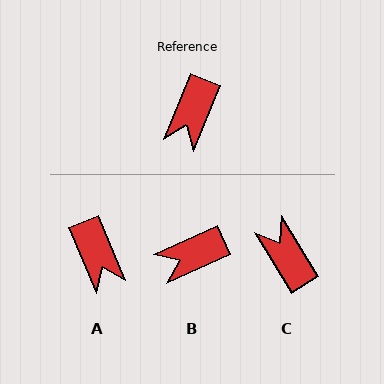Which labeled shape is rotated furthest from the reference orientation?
C, about 126 degrees away.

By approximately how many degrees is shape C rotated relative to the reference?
Approximately 126 degrees clockwise.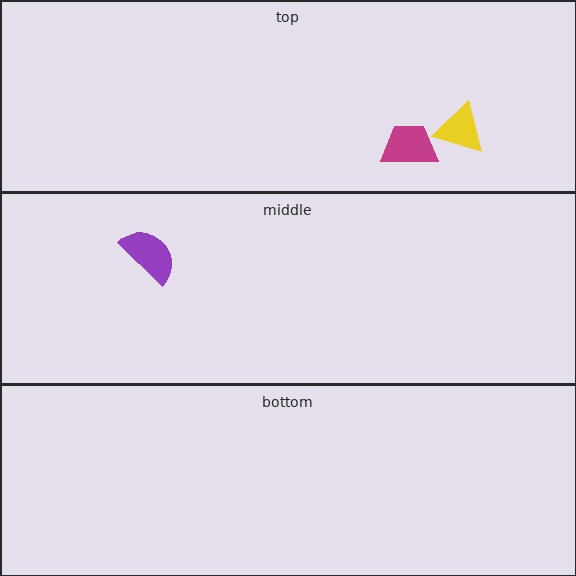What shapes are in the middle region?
The purple semicircle.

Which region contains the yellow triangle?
The top region.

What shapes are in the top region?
The yellow triangle, the magenta trapezoid.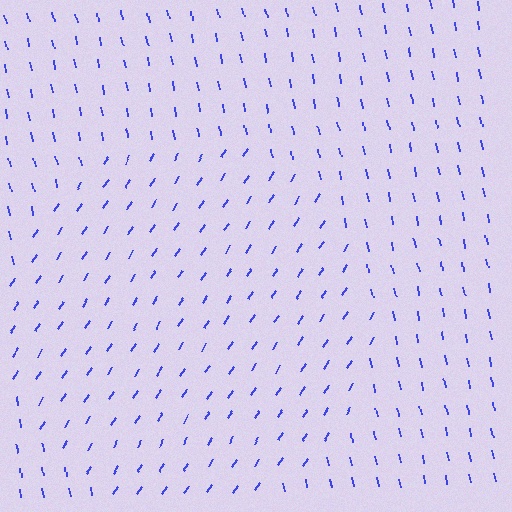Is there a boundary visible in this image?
Yes, there is a texture boundary formed by a change in line orientation.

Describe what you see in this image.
The image is filled with small blue line segments. A circle region in the image has lines oriented differently from the surrounding lines, creating a visible texture boundary.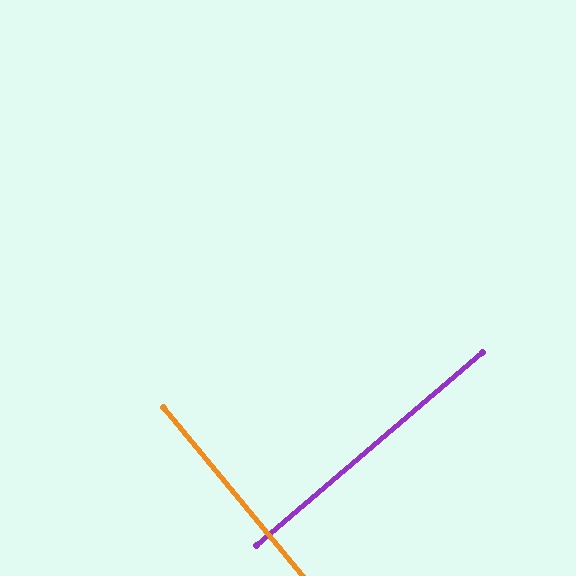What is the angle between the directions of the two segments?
Approximately 89 degrees.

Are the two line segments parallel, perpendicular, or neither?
Perpendicular — they meet at approximately 89°.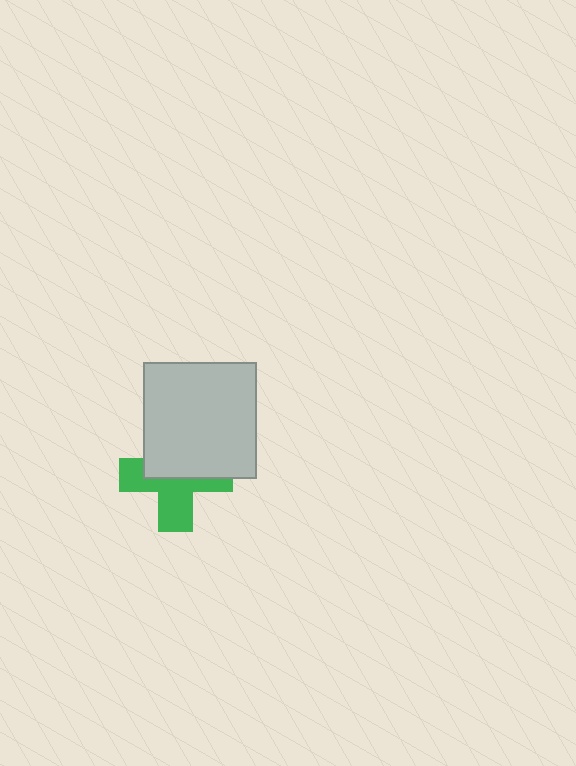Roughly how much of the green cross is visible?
About half of it is visible (roughly 49%).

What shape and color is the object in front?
The object in front is a light gray rectangle.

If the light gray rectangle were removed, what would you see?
You would see the complete green cross.